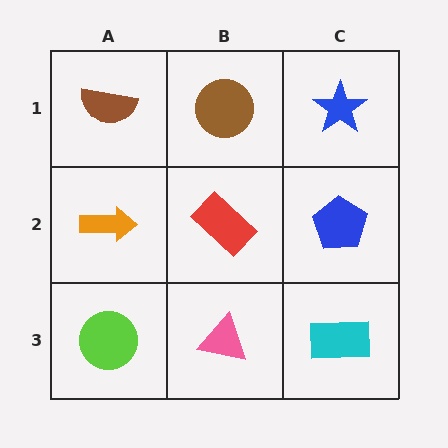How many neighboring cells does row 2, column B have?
4.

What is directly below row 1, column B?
A red rectangle.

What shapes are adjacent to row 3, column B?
A red rectangle (row 2, column B), a lime circle (row 3, column A), a cyan rectangle (row 3, column C).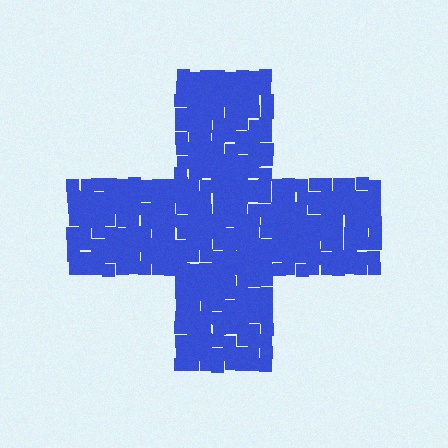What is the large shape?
The large shape is a cross.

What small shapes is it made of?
It is made of small squares.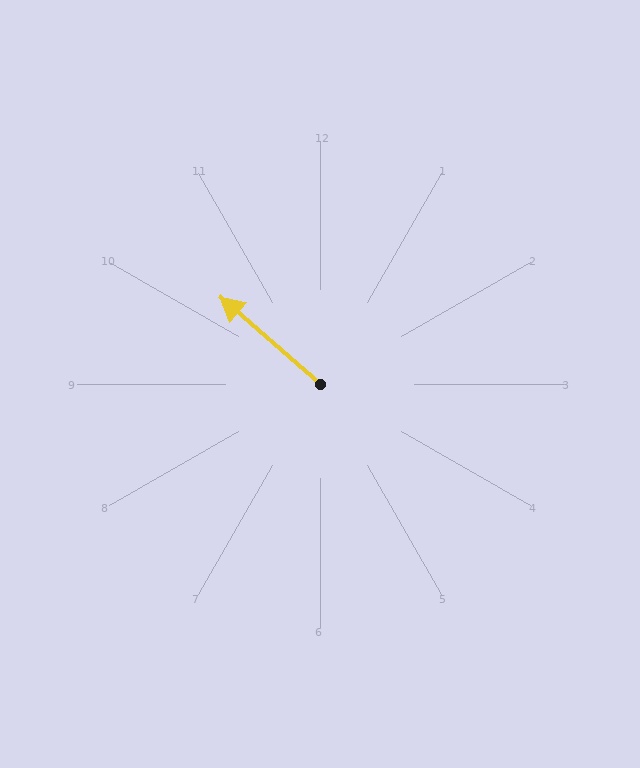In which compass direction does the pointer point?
Northwest.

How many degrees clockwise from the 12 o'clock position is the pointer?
Approximately 311 degrees.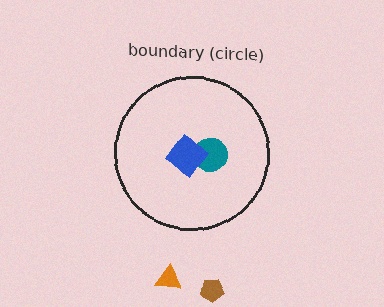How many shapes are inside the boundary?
2 inside, 2 outside.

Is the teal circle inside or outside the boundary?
Inside.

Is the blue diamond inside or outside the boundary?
Inside.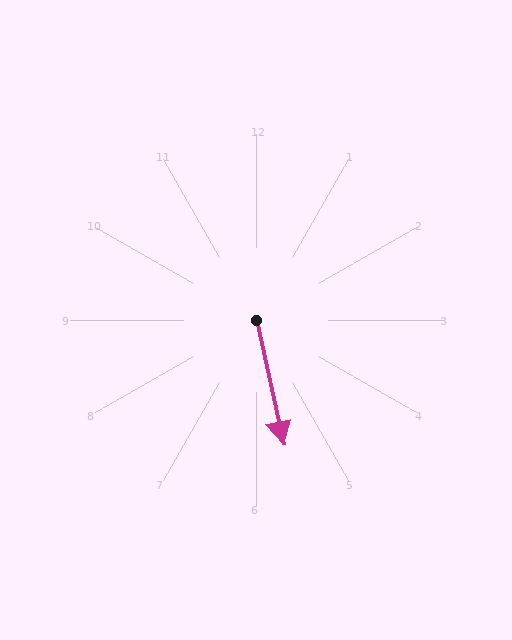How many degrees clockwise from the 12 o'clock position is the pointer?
Approximately 168 degrees.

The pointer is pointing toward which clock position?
Roughly 6 o'clock.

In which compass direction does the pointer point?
South.